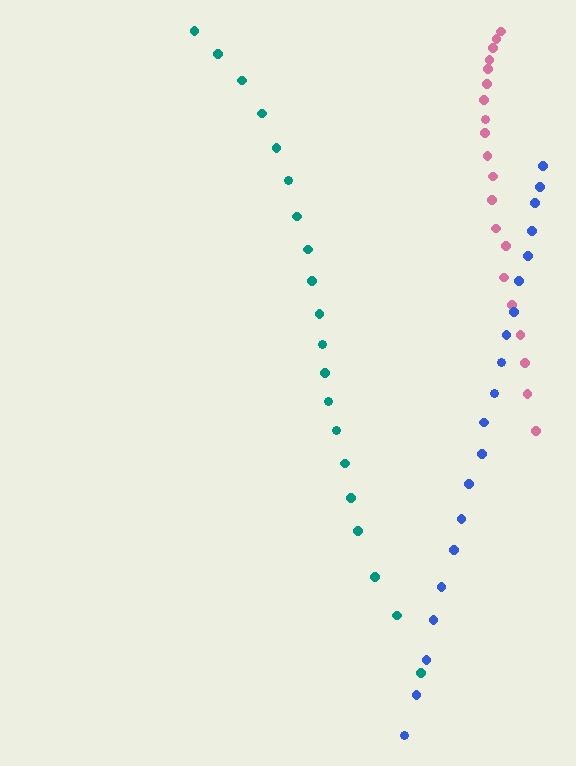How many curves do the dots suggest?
There are 3 distinct paths.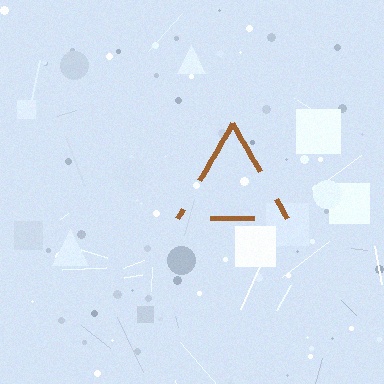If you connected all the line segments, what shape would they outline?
They would outline a triangle.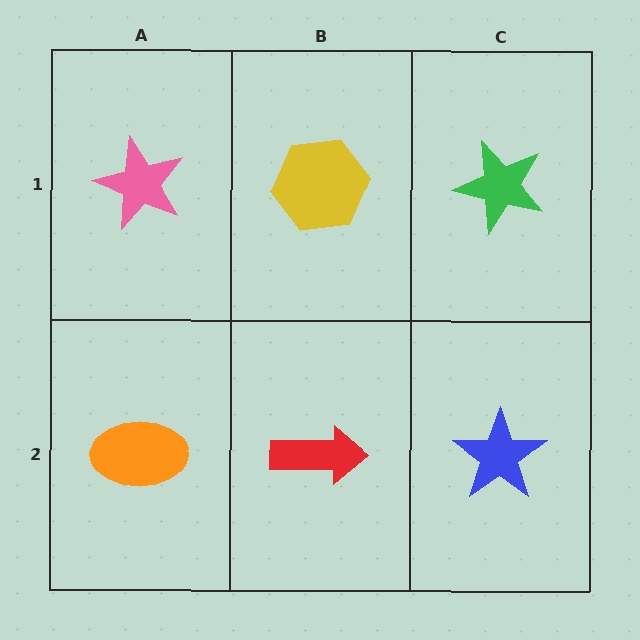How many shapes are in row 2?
3 shapes.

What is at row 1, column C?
A green star.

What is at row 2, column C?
A blue star.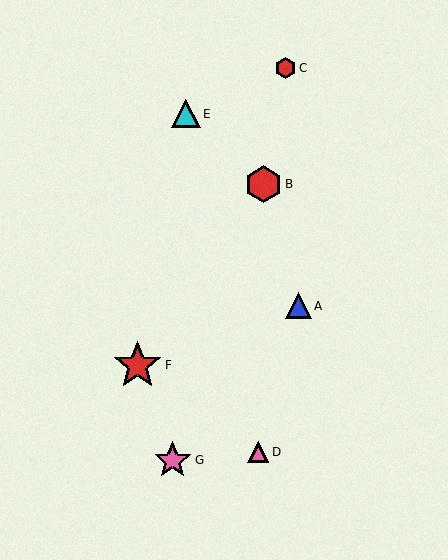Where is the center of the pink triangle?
The center of the pink triangle is at (258, 452).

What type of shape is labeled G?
Shape G is a pink star.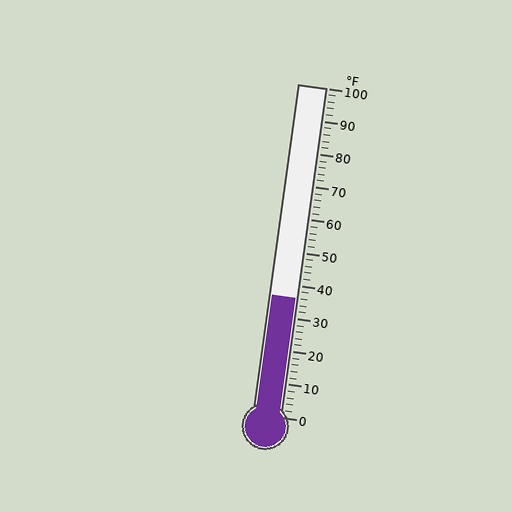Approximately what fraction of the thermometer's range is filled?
The thermometer is filled to approximately 35% of its range.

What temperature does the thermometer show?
The thermometer shows approximately 36°F.